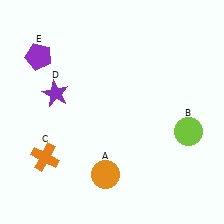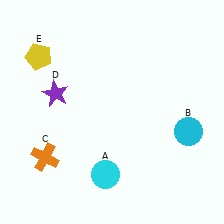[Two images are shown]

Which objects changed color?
A changed from orange to cyan. B changed from lime to cyan. E changed from purple to yellow.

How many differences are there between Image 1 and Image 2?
There are 3 differences between the two images.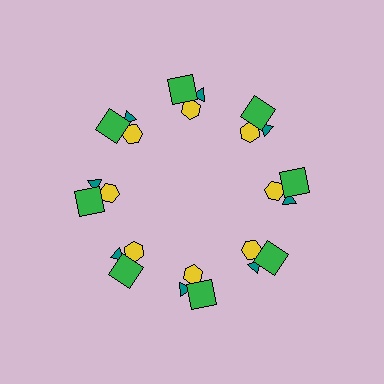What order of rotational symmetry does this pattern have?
This pattern has 8-fold rotational symmetry.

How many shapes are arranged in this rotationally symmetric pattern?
There are 24 shapes, arranged in 8 groups of 3.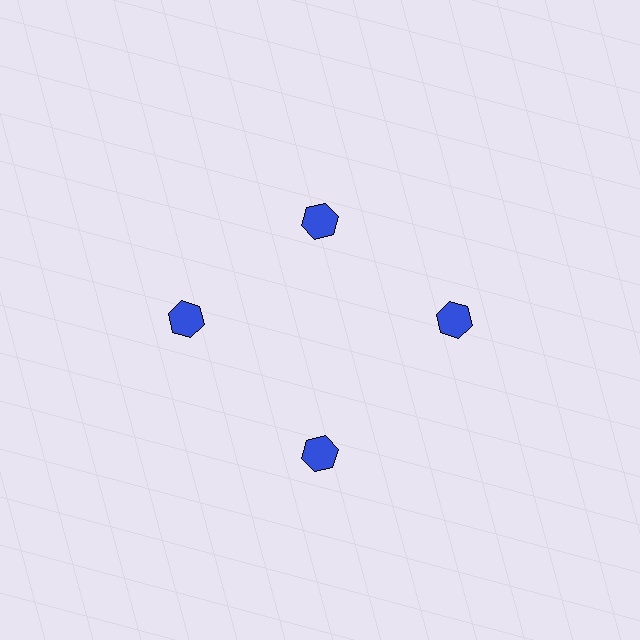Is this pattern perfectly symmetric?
No. The 4 blue hexagons are arranged in a ring, but one element near the 12 o'clock position is pulled inward toward the center, breaking the 4-fold rotational symmetry.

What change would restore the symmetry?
The symmetry would be restored by moving it outward, back onto the ring so that all 4 hexagons sit at equal angles and equal distance from the center.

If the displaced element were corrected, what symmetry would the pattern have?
It would have 4-fold rotational symmetry — the pattern would map onto itself every 90 degrees.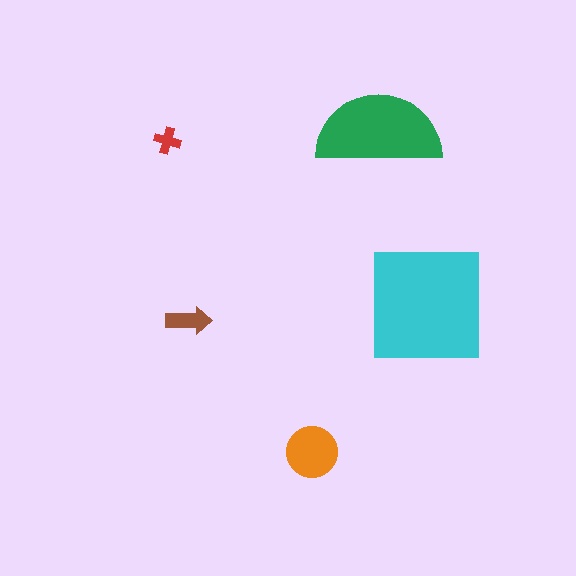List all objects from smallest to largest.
The red cross, the brown arrow, the orange circle, the green semicircle, the cyan square.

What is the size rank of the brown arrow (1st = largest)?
4th.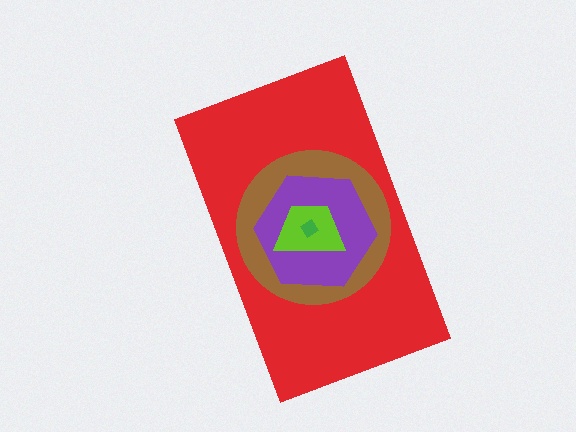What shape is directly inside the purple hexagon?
The lime trapezoid.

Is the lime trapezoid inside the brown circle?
Yes.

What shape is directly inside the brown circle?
The purple hexagon.